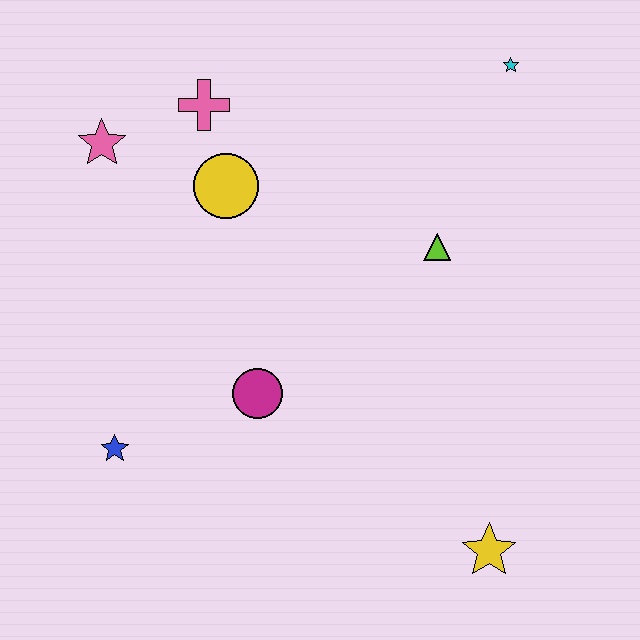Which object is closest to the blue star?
The magenta circle is closest to the blue star.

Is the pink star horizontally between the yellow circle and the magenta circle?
No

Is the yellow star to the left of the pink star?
No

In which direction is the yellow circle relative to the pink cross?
The yellow circle is below the pink cross.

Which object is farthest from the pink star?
The yellow star is farthest from the pink star.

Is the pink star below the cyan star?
Yes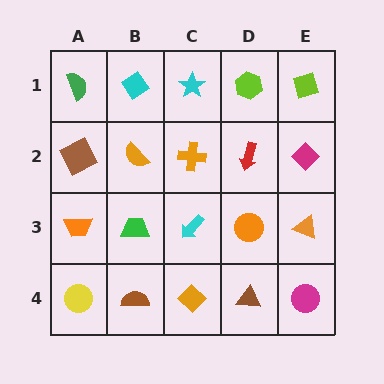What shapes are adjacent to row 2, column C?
A cyan star (row 1, column C), a cyan arrow (row 3, column C), an orange semicircle (row 2, column B), a red arrow (row 2, column D).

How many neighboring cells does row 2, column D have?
4.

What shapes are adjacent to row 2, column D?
A lime hexagon (row 1, column D), an orange circle (row 3, column D), an orange cross (row 2, column C), a magenta diamond (row 2, column E).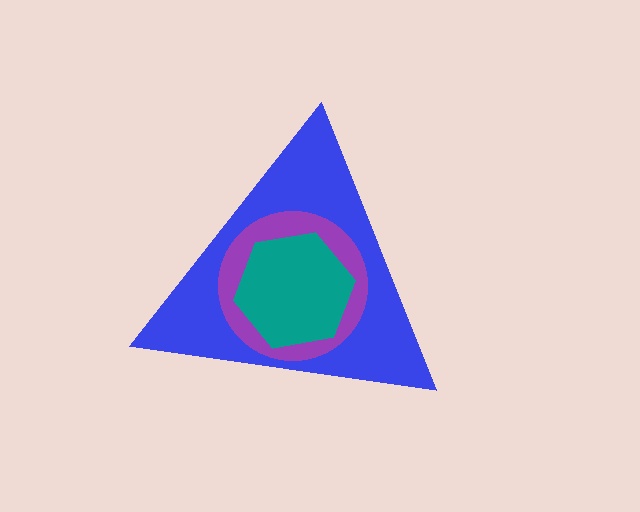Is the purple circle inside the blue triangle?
Yes.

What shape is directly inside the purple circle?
The teal hexagon.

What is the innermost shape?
The teal hexagon.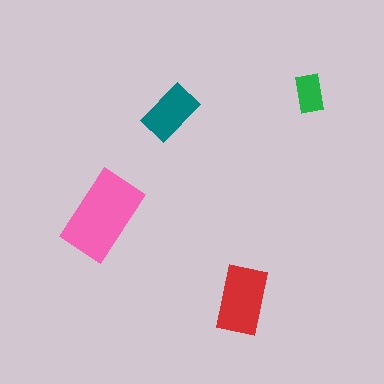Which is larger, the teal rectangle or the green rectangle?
The teal one.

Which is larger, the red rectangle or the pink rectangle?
The pink one.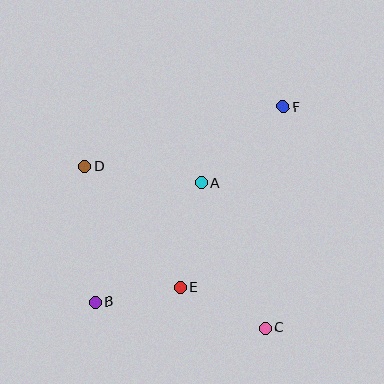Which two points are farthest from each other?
Points B and F are farthest from each other.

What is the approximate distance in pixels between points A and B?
The distance between A and B is approximately 160 pixels.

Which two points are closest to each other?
Points B and E are closest to each other.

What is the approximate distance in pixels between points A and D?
The distance between A and D is approximately 118 pixels.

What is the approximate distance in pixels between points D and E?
The distance between D and E is approximately 154 pixels.